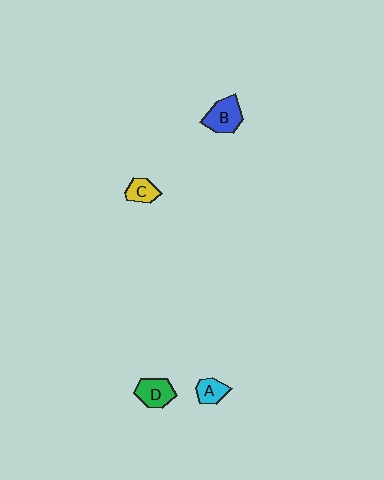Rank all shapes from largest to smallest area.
From largest to smallest: B (blue), D (green), A (cyan), C (yellow).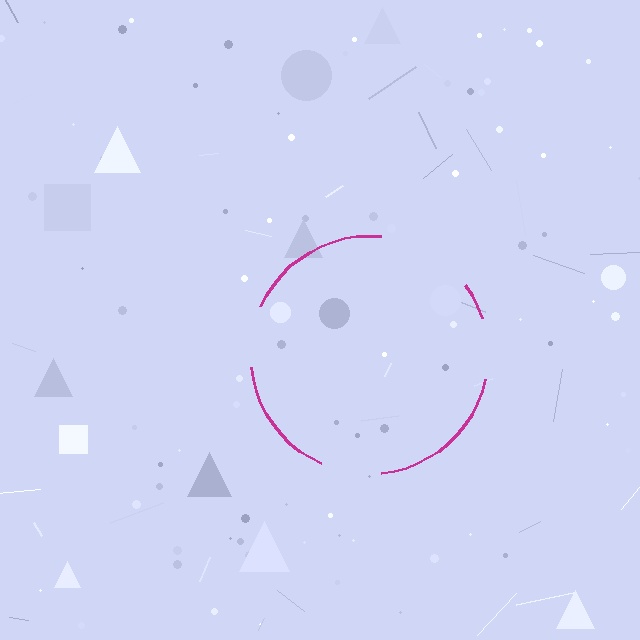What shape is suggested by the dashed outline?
The dashed outline suggests a circle.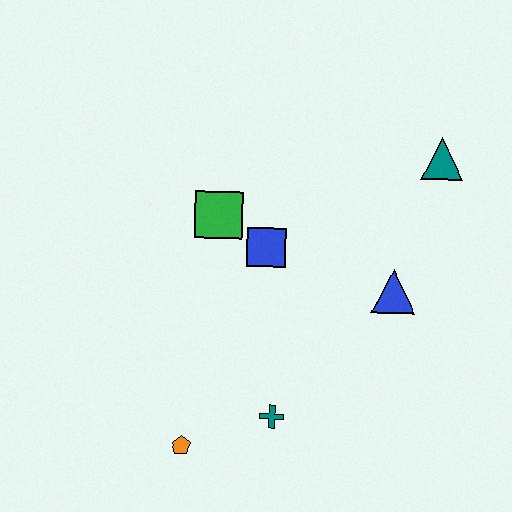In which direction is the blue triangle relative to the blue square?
The blue triangle is to the right of the blue square.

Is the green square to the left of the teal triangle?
Yes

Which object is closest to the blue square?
The green square is closest to the blue square.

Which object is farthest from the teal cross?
The teal triangle is farthest from the teal cross.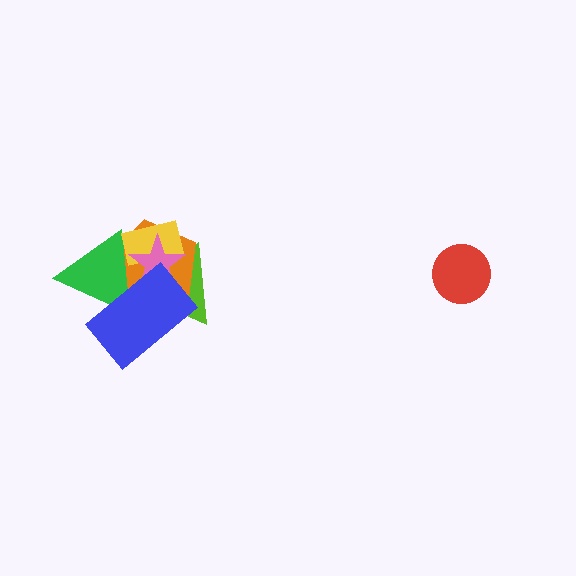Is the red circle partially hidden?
No, no other shape covers it.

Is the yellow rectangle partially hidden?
Yes, it is partially covered by another shape.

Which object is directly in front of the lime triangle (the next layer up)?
The orange pentagon is directly in front of the lime triangle.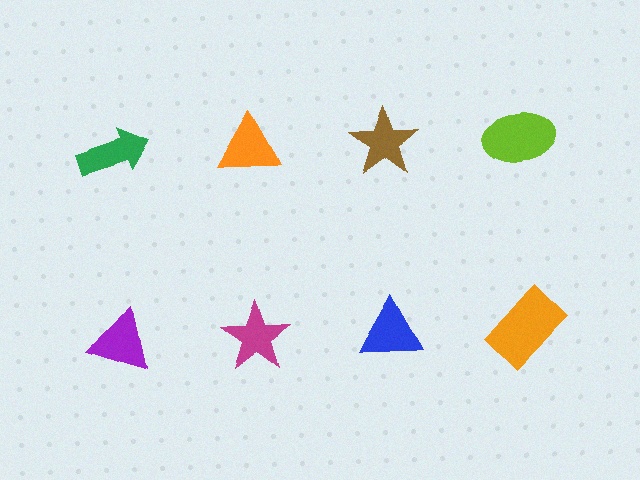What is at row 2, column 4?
An orange rectangle.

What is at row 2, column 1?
A purple triangle.